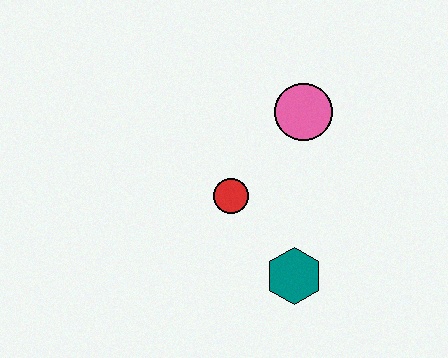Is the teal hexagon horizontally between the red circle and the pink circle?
Yes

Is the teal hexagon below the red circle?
Yes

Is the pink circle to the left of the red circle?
No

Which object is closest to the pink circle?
The red circle is closest to the pink circle.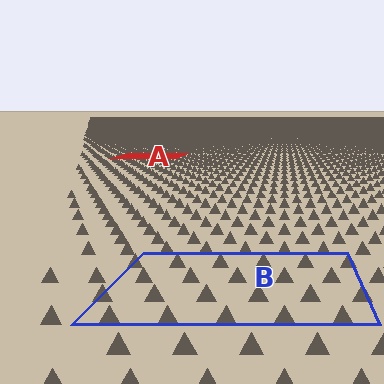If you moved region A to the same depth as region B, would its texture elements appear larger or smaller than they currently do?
They would appear larger. At a closer depth, the same texture elements are projected at a bigger on-screen size.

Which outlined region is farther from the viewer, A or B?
Region A is farther from the viewer — the texture elements inside it appear smaller and more densely packed.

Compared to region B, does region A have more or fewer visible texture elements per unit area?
Region A has more texture elements per unit area — they are packed more densely because it is farther away.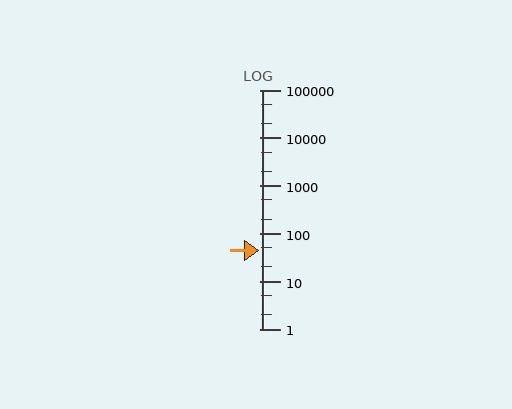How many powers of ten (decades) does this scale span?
The scale spans 5 decades, from 1 to 100000.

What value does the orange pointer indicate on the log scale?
The pointer indicates approximately 43.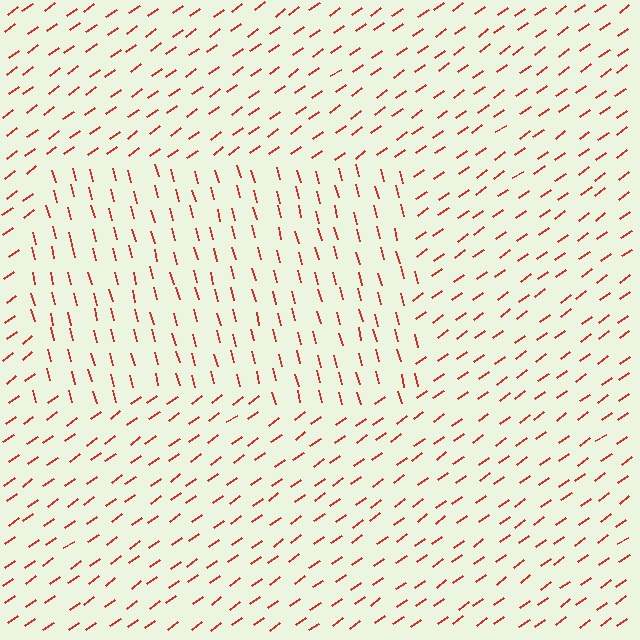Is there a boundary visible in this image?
Yes, there is a texture boundary formed by a change in line orientation.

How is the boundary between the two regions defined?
The boundary is defined purely by a change in line orientation (approximately 69 degrees difference). All lines are the same color and thickness.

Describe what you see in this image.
The image is filled with small red line segments. A rectangle region in the image has lines oriented differently from the surrounding lines, creating a visible texture boundary.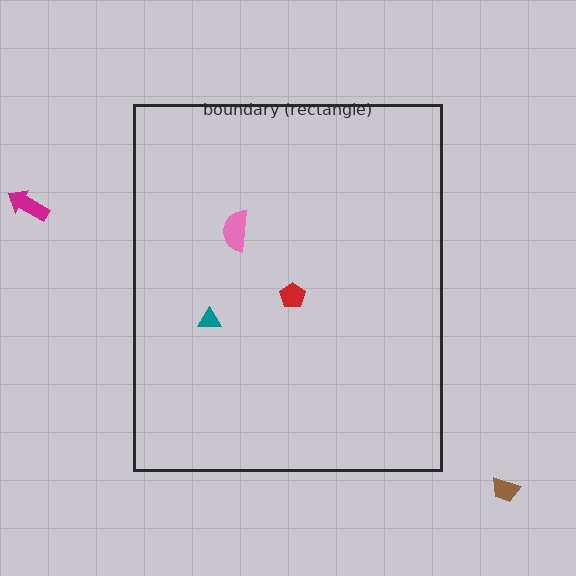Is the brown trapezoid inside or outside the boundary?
Outside.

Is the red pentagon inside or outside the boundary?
Inside.